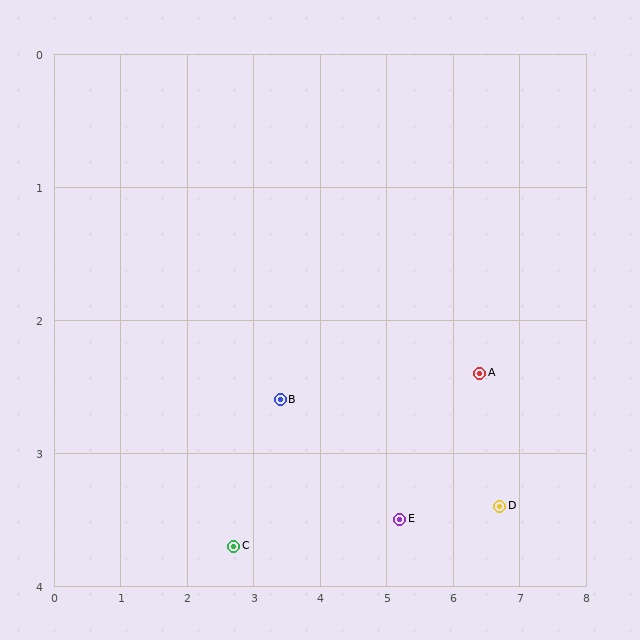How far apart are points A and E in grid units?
Points A and E are about 1.6 grid units apart.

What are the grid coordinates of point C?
Point C is at approximately (2.7, 3.7).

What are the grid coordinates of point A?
Point A is at approximately (6.4, 2.4).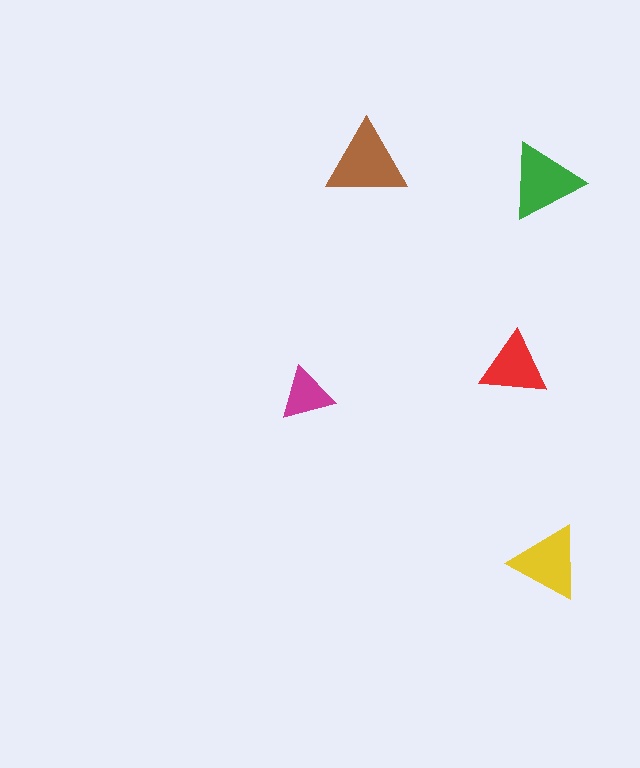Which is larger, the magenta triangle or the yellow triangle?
The yellow one.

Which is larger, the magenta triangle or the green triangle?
The green one.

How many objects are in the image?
There are 5 objects in the image.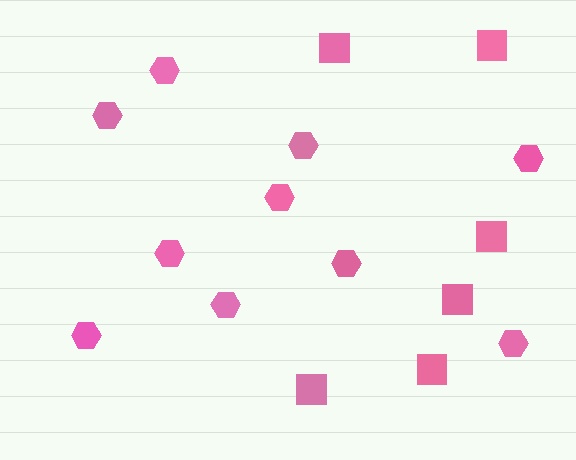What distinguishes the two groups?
There are 2 groups: one group of hexagons (10) and one group of squares (6).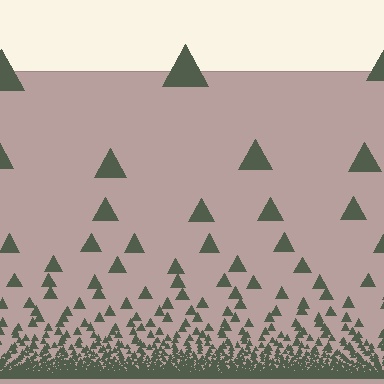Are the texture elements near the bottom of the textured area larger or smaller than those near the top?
Smaller. The gradient is inverted — elements near the bottom are smaller and denser.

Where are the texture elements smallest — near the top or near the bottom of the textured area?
Near the bottom.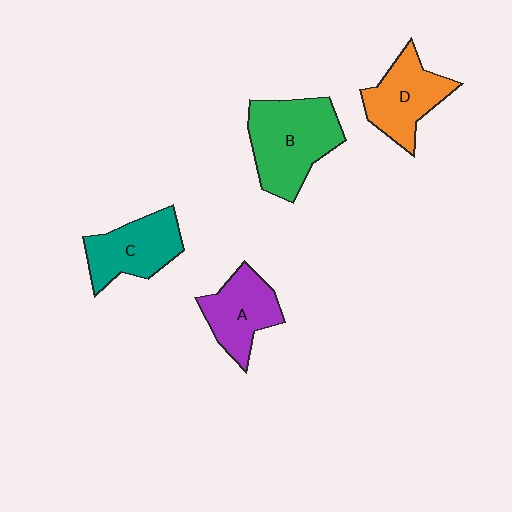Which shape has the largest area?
Shape B (green).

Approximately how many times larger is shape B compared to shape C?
Approximately 1.4 times.